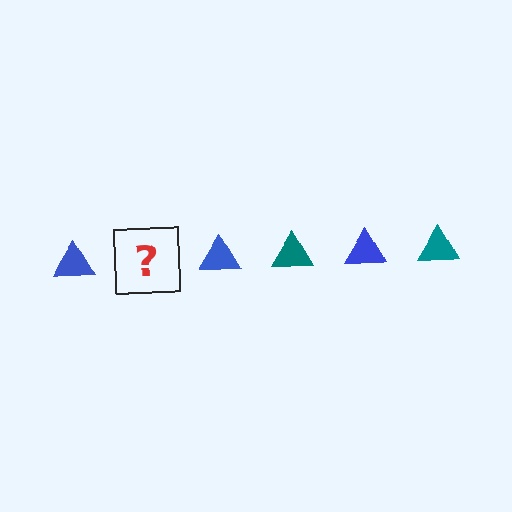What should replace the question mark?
The question mark should be replaced with a teal triangle.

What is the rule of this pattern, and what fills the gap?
The rule is that the pattern cycles through blue, teal triangles. The gap should be filled with a teal triangle.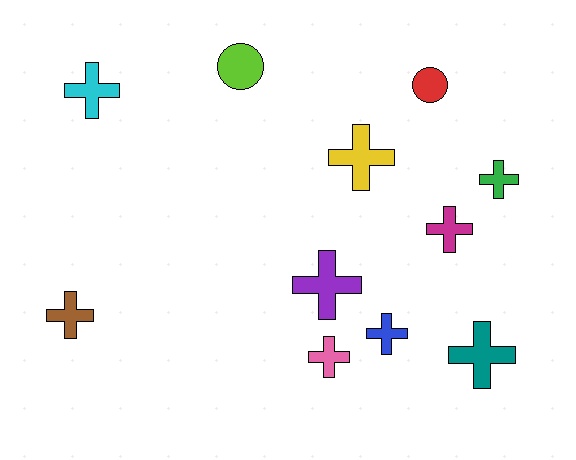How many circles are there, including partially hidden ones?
There are 2 circles.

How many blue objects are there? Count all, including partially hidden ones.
There is 1 blue object.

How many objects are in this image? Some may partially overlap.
There are 11 objects.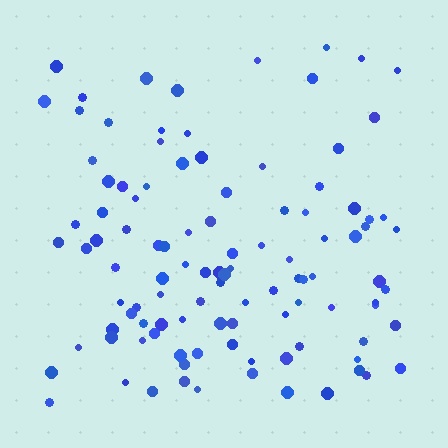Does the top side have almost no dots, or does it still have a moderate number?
Still a moderate number, just noticeably fewer than the bottom.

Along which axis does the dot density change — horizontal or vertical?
Vertical.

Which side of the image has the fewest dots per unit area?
The top.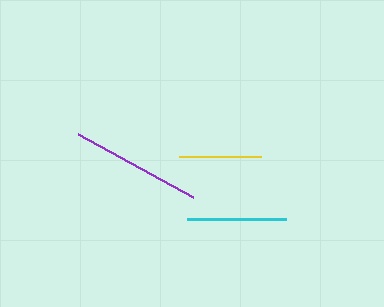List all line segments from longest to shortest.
From longest to shortest: purple, cyan, yellow.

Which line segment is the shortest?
The yellow line is the shortest at approximately 82 pixels.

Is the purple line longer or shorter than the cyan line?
The purple line is longer than the cyan line.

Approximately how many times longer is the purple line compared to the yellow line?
The purple line is approximately 1.6 times the length of the yellow line.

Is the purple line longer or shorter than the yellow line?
The purple line is longer than the yellow line.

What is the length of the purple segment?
The purple segment is approximately 131 pixels long.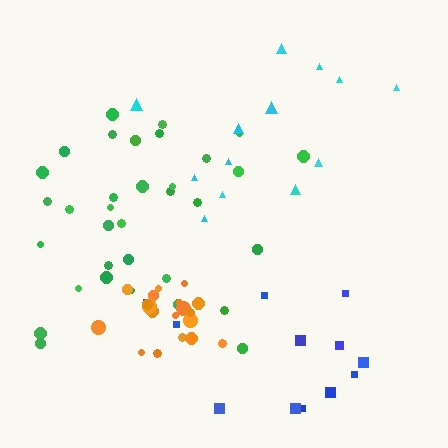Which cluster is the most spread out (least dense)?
Blue.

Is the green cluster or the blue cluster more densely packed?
Green.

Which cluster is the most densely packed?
Orange.